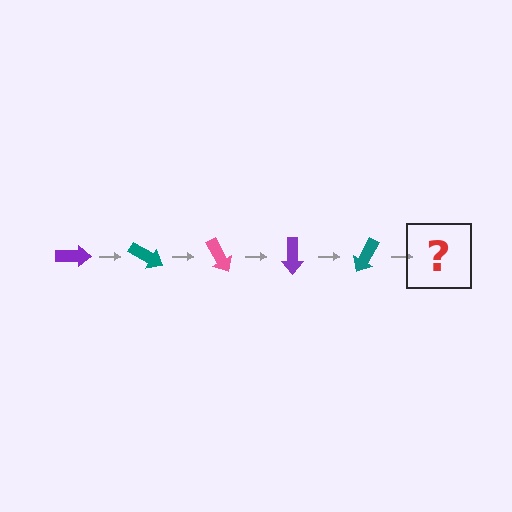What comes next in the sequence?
The next element should be a pink arrow, rotated 150 degrees from the start.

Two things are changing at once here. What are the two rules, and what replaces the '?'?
The two rules are that it rotates 30 degrees each step and the color cycles through purple, teal, and pink. The '?' should be a pink arrow, rotated 150 degrees from the start.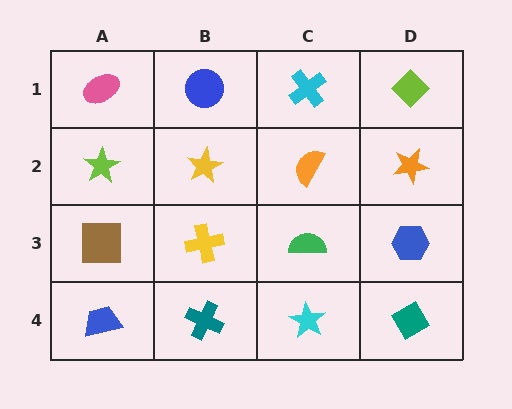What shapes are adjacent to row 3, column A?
A lime star (row 2, column A), a blue trapezoid (row 4, column A), a yellow cross (row 3, column B).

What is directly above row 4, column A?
A brown square.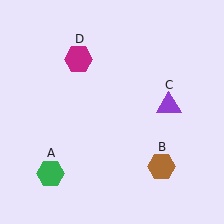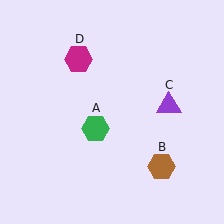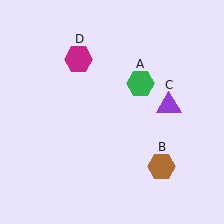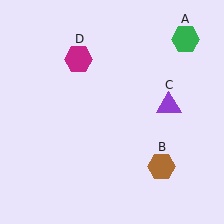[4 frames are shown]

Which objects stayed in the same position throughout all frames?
Brown hexagon (object B) and purple triangle (object C) and magenta hexagon (object D) remained stationary.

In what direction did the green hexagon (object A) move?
The green hexagon (object A) moved up and to the right.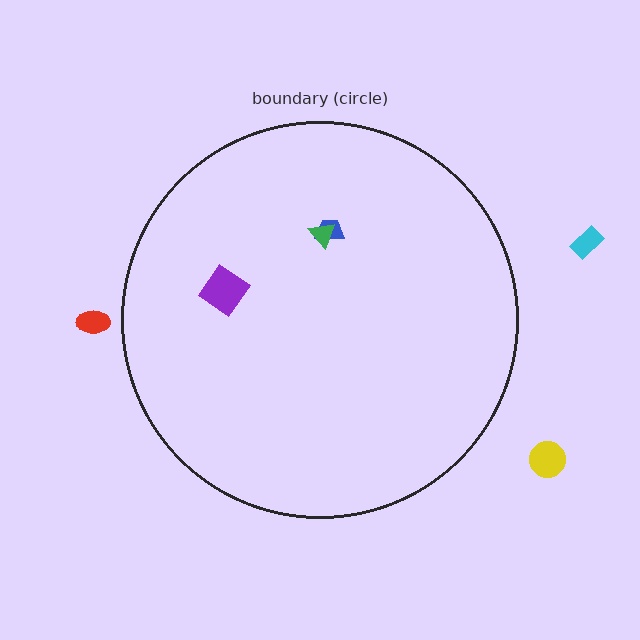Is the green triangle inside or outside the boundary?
Inside.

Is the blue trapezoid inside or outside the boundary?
Inside.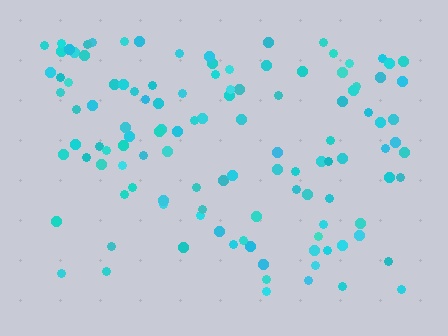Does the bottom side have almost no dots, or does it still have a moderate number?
Still a moderate number, just noticeably fewer than the top.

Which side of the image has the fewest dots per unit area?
The bottom.